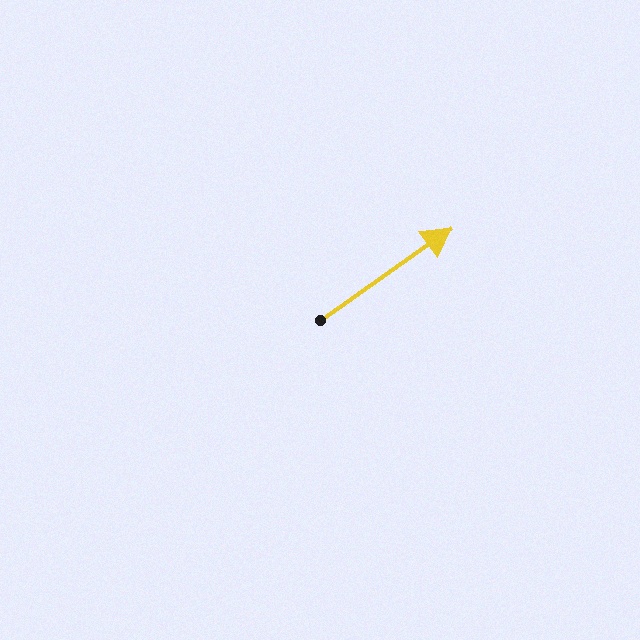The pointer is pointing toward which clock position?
Roughly 2 o'clock.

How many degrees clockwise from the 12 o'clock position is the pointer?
Approximately 55 degrees.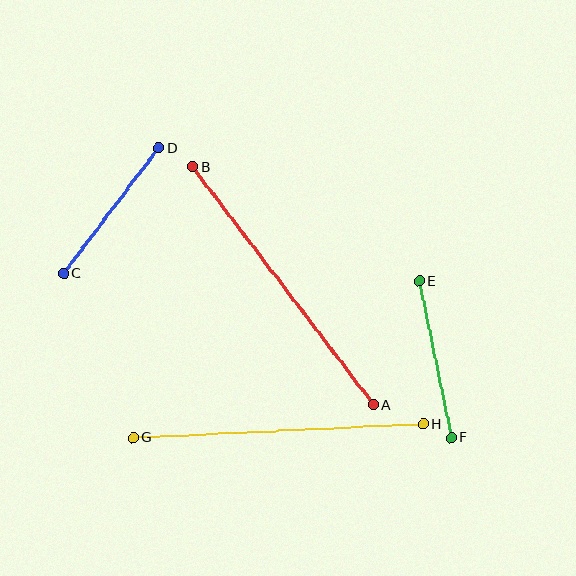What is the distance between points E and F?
The distance is approximately 160 pixels.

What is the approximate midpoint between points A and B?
The midpoint is at approximately (283, 286) pixels.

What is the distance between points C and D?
The distance is approximately 158 pixels.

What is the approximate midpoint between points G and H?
The midpoint is at approximately (278, 431) pixels.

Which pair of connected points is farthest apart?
Points A and B are farthest apart.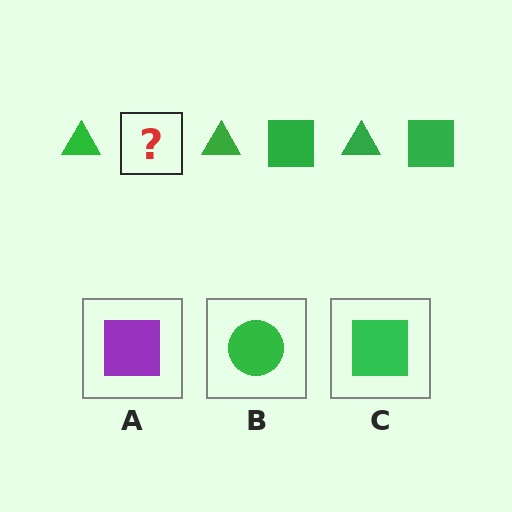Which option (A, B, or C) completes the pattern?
C.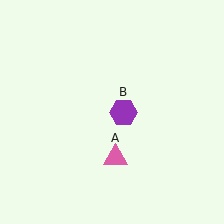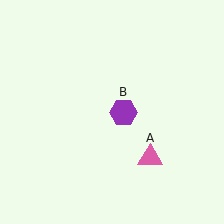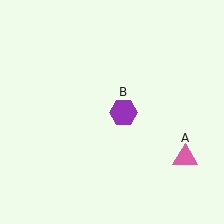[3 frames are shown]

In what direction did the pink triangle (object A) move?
The pink triangle (object A) moved right.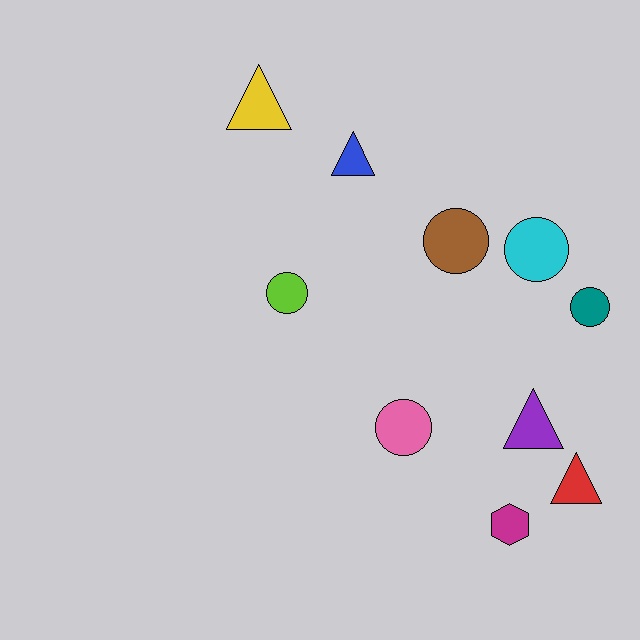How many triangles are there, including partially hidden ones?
There are 4 triangles.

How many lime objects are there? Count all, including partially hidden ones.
There is 1 lime object.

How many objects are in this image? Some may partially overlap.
There are 10 objects.